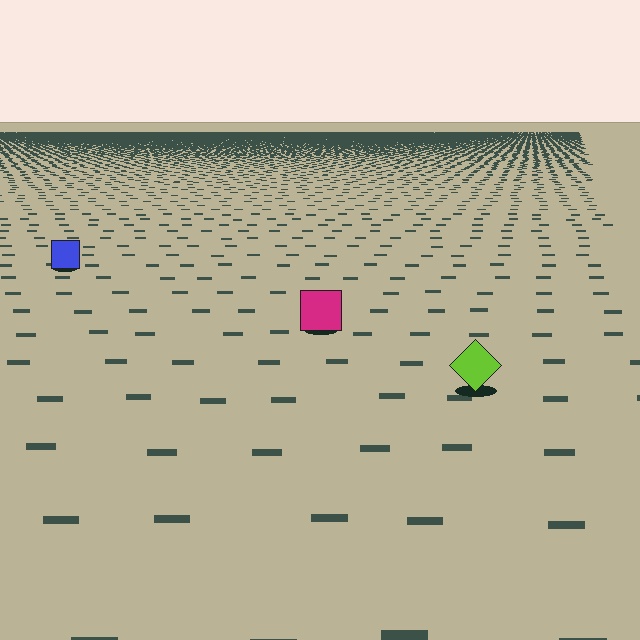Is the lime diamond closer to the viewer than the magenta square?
Yes. The lime diamond is closer — you can tell from the texture gradient: the ground texture is coarser near it.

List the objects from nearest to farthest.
From nearest to farthest: the lime diamond, the magenta square, the blue square.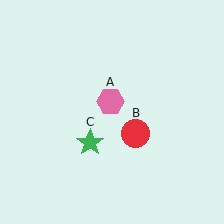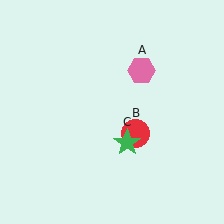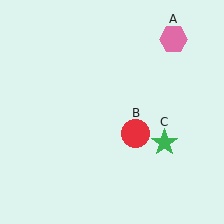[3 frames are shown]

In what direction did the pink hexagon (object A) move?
The pink hexagon (object A) moved up and to the right.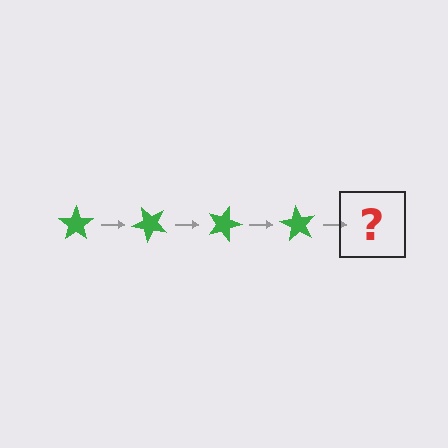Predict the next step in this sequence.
The next step is a green star rotated 180 degrees.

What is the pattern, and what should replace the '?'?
The pattern is that the star rotates 45 degrees each step. The '?' should be a green star rotated 180 degrees.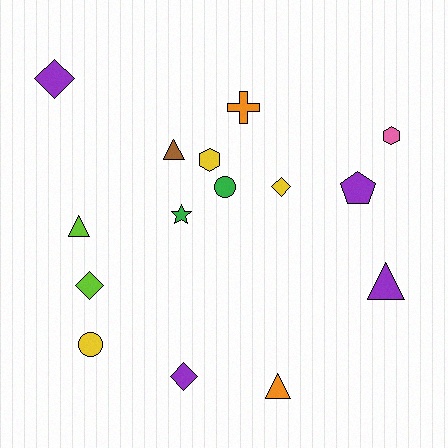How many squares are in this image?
There are no squares.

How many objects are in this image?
There are 15 objects.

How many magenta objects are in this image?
There are no magenta objects.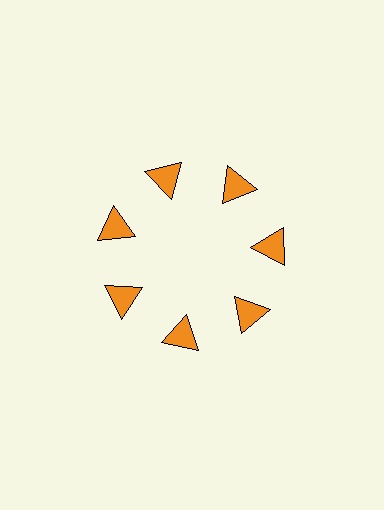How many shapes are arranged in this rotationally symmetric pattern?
There are 7 shapes, arranged in 7 groups of 1.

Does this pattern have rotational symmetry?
Yes, this pattern has 7-fold rotational symmetry. It looks the same after rotating 51 degrees around the center.